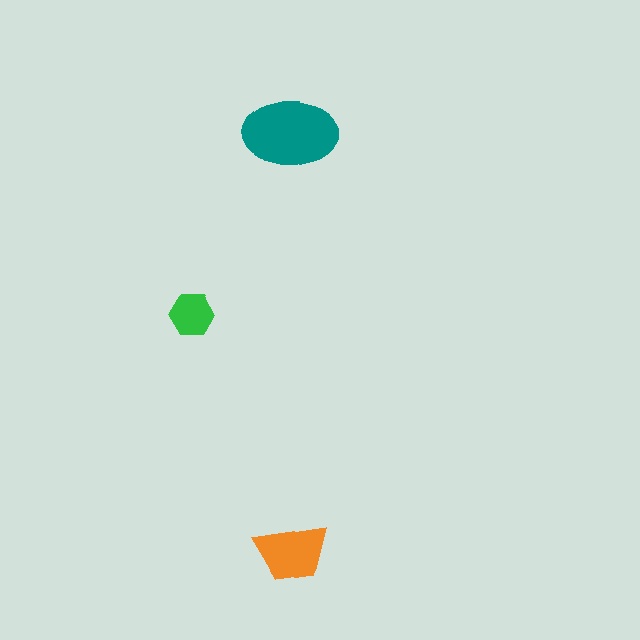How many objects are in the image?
There are 3 objects in the image.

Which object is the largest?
The teal ellipse.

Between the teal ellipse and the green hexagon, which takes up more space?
The teal ellipse.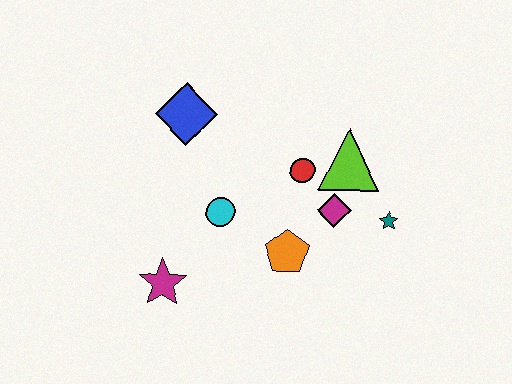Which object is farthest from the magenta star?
The teal star is farthest from the magenta star.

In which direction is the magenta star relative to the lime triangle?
The magenta star is to the left of the lime triangle.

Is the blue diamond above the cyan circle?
Yes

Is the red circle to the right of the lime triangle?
No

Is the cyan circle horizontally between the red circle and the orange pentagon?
No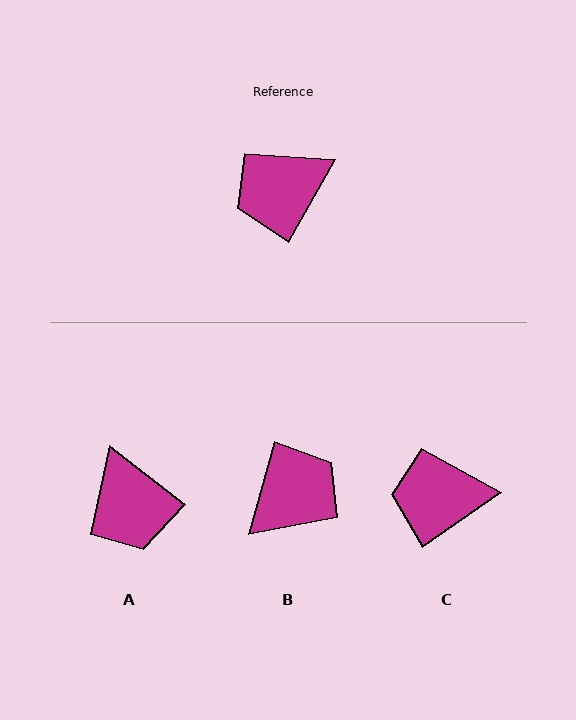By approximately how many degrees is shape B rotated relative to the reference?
Approximately 166 degrees clockwise.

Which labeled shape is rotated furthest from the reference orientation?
B, about 166 degrees away.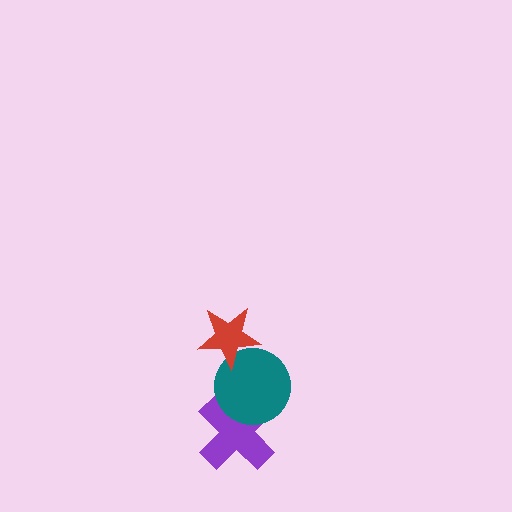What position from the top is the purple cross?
The purple cross is 3rd from the top.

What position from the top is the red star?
The red star is 1st from the top.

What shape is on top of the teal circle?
The red star is on top of the teal circle.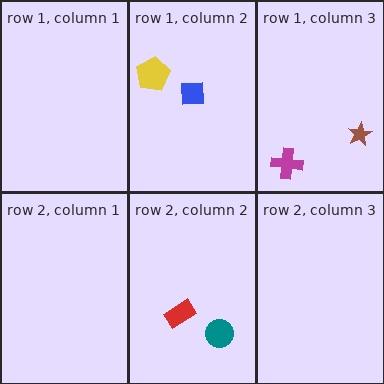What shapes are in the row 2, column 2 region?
The red rectangle, the teal circle.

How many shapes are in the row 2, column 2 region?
2.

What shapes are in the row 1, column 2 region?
The yellow pentagon, the blue square.